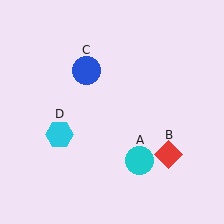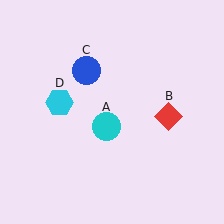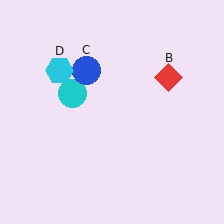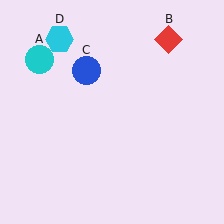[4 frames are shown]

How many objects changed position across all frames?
3 objects changed position: cyan circle (object A), red diamond (object B), cyan hexagon (object D).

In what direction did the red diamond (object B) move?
The red diamond (object B) moved up.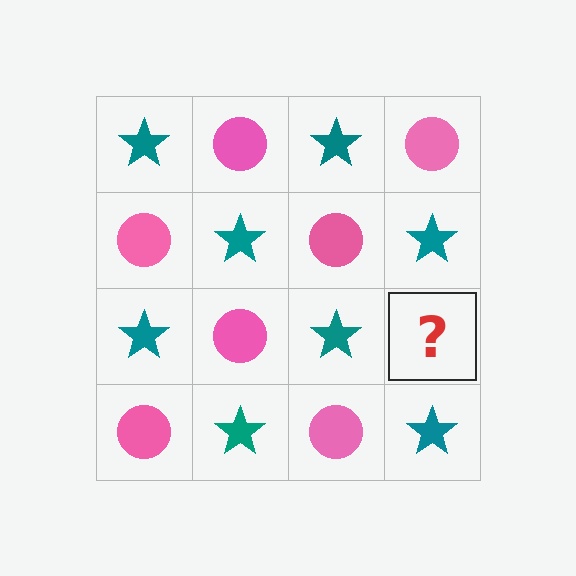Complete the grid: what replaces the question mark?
The question mark should be replaced with a pink circle.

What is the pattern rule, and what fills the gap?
The rule is that it alternates teal star and pink circle in a checkerboard pattern. The gap should be filled with a pink circle.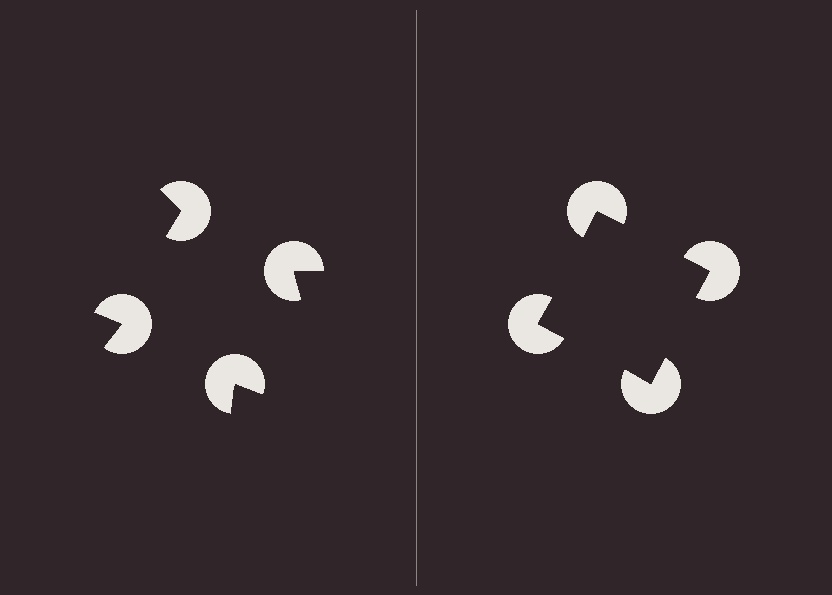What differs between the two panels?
The pac-man discs are positioned identically on both sides; only the wedge orientations differ. On the right they align to a square; on the left they are misaligned.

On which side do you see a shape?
An illusory square appears on the right side. On the left side the wedge cuts are rotated, so no coherent shape forms.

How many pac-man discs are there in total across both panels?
8 — 4 on each side.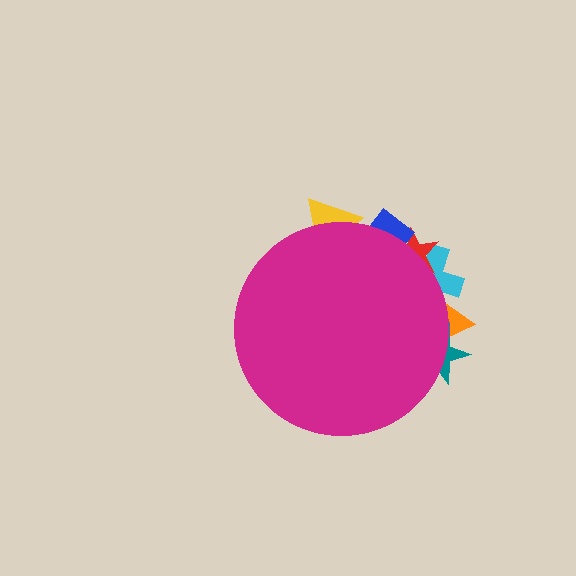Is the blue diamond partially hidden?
Yes, the blue diamond is partially hidden behind the magenta circle.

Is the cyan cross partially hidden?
Yes, the cyan cross is partially hidden behind the magenta circle.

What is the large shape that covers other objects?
A magenta circle.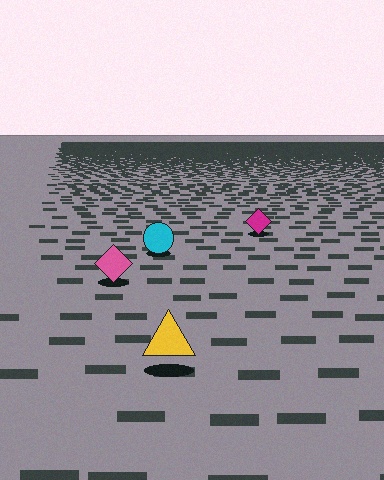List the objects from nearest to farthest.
From nearest to farthest: the yellow triangle, the pink diamond, the cyan circle, the magenta diamond.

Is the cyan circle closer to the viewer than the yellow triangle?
No. The yellow triangle is closer — you can tell from the texture gradient: the ground texture is coarser near it.